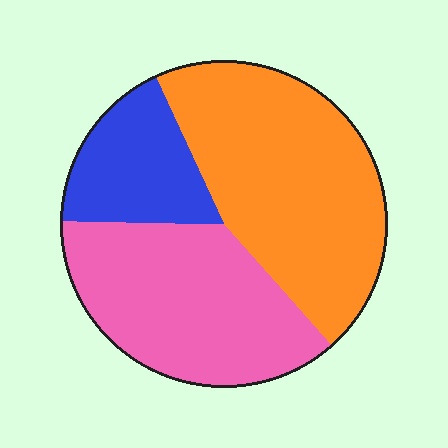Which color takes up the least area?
Blue, at roughly 20%.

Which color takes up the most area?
Orange, at roughly 45%.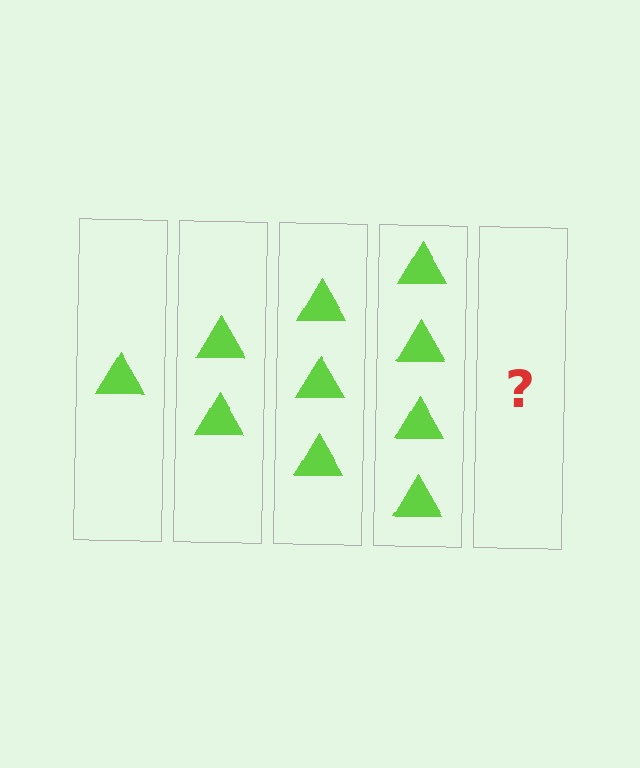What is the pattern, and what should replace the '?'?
The pattern is that each step adds one more triangle. The '?' should be 5 triangles.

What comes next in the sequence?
The next element should be 5 triangles.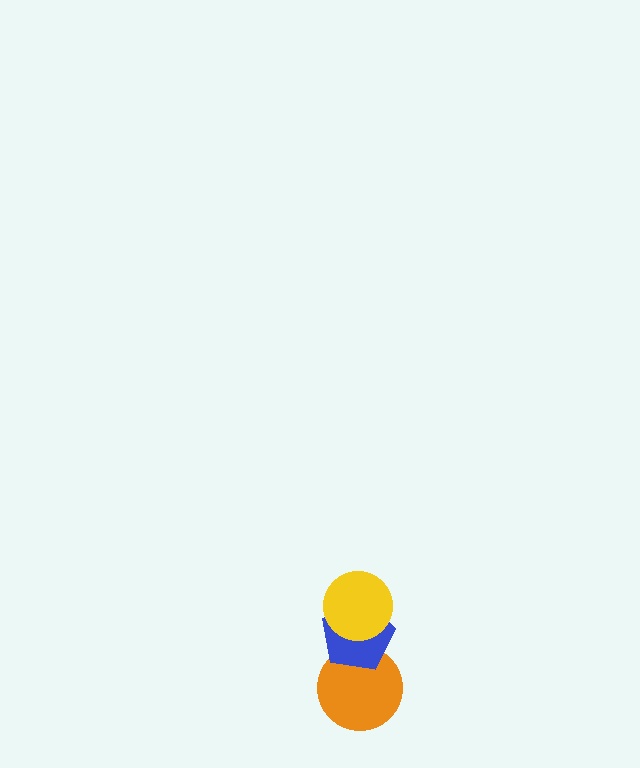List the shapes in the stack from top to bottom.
From top to bottom: the yellow circle, the blue pentagon, the orange circle.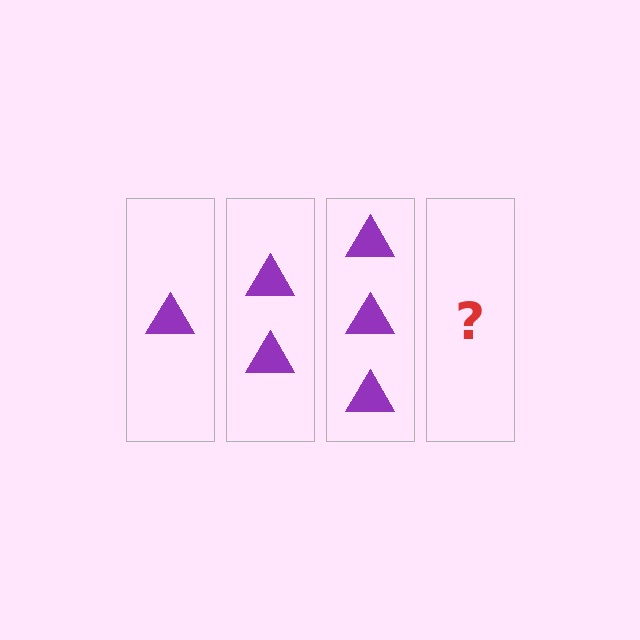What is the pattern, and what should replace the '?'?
The pattern is that each step adds one more triangle. The '?' should be 4 triangles.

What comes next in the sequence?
The next element should be 4 triangles.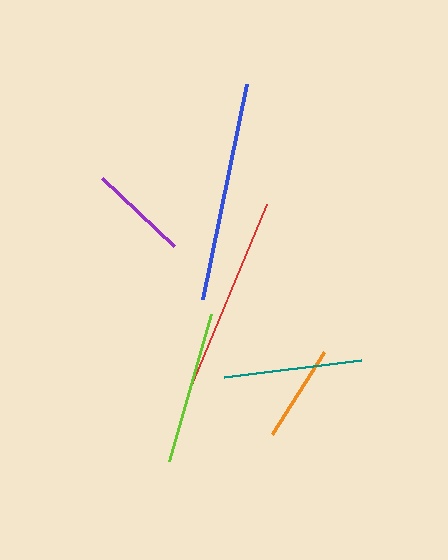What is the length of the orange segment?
The orange segment is approximately 97 pixels long.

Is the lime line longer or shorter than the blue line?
The blue line is longer than the lime line.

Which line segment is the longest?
The blue line is the longest at approximately 220 pixels.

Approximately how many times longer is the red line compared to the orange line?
The red line is approximately 2.1 times the length of the orange line.